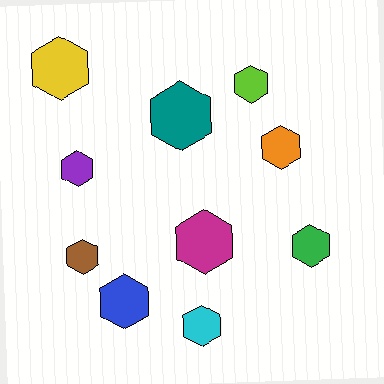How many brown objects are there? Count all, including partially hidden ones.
There is 1 brown object.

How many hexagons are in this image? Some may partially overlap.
There are 10 hexagons.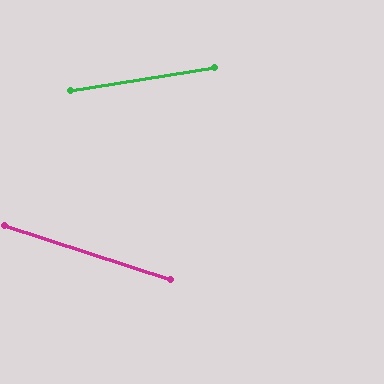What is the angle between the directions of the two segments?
Approximately 27 degrees.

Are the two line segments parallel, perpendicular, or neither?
Neither parallel nor perpendicular — they differ by about 27°.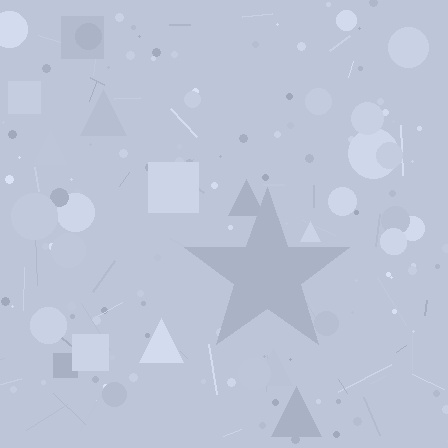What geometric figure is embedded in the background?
A star is embedded in the background.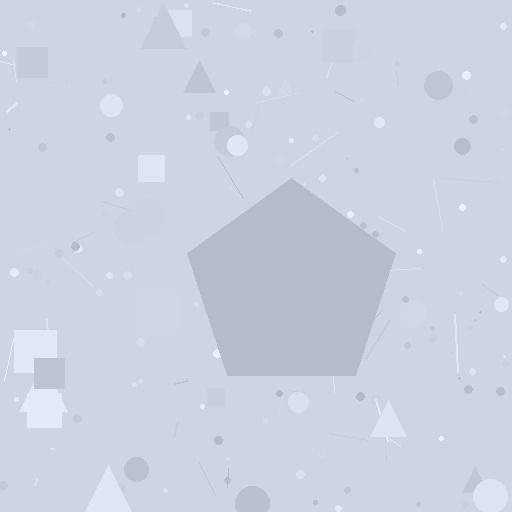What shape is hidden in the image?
A pentagon is hidden in the image.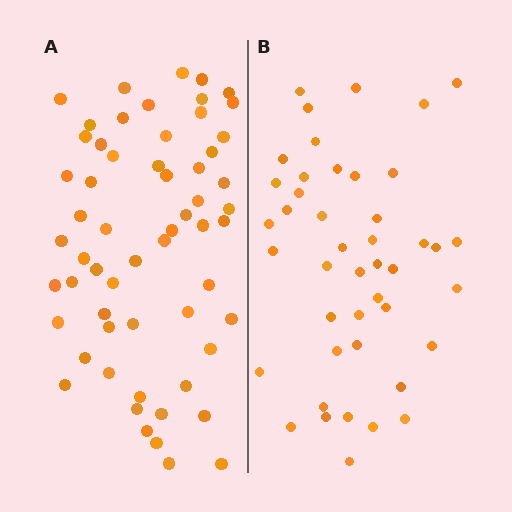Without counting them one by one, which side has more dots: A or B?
Region A (the left region) has more dots.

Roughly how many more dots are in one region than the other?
Region A has approximately 15 more dots than region B.